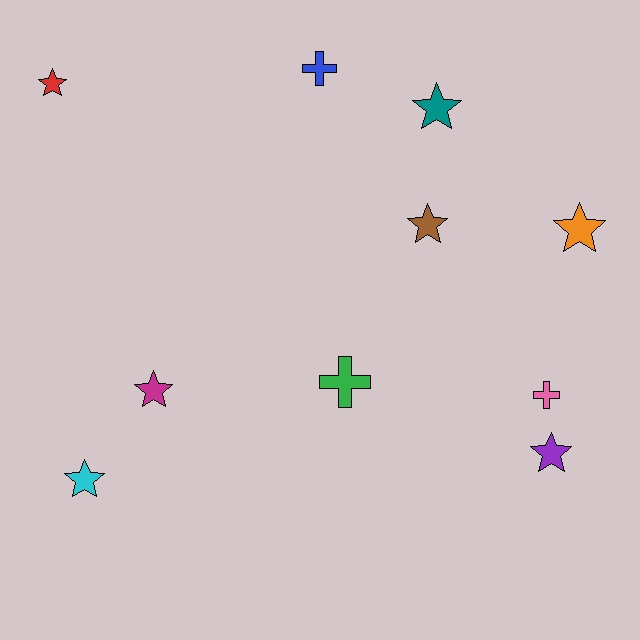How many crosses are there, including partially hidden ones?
There are 3 crosses.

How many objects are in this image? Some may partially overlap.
There are 10 objects.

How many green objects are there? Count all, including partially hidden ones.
There is 1 green object.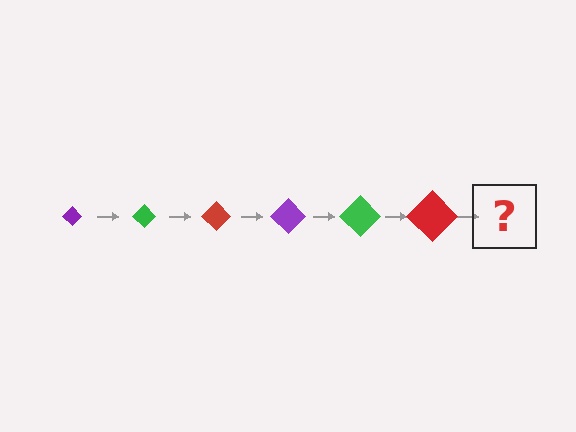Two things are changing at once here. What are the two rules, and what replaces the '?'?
The two rules are that the diamond grows larger each step and the color cycles through purple, green, and red. The '?' should be a purple diamond, larger than the previous one.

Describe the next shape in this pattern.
It should be a purple diamond, larger than the previous one.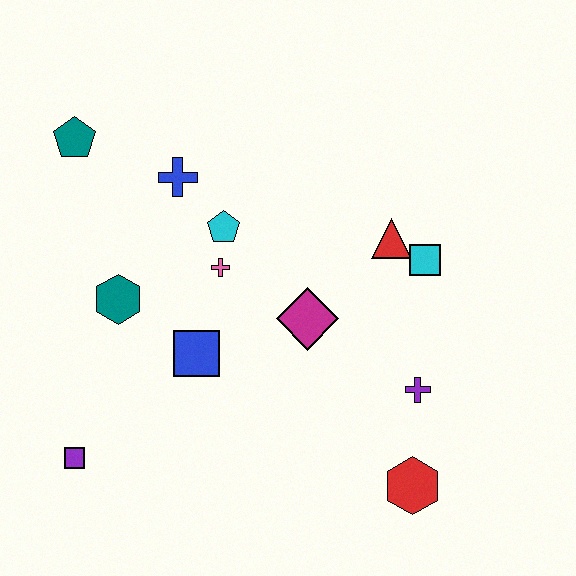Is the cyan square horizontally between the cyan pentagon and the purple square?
No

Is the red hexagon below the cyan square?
Yes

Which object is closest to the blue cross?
The cyan pentagon is closest to the blue cross.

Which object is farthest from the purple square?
The cyan square is farthest from the purple square.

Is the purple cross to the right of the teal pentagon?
Yes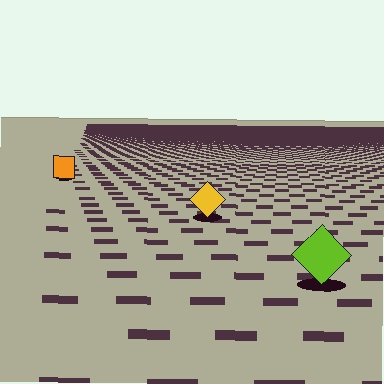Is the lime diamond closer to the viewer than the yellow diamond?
Yes. The lime diamond is closer — you can tell from the texture gradient: the ground texture is coarser near it.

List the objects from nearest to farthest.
From nearest to farthest: the lime diamond, the yellow diamond, the orange square.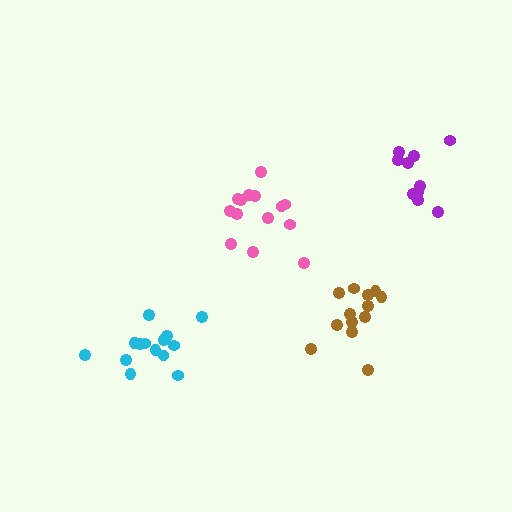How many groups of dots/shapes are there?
There are 4 groups.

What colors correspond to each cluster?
The clusters are colored: purple, cyan, pink, brown.